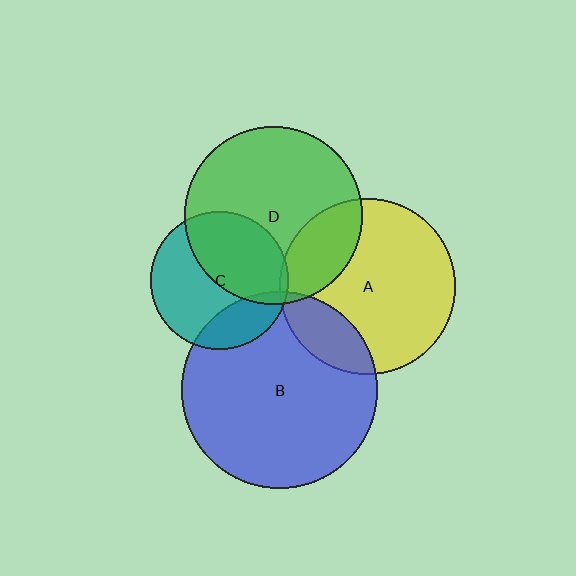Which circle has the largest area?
Circle B (blue).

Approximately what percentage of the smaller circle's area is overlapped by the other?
Approximately 20%.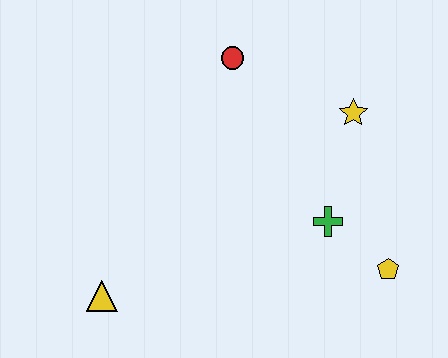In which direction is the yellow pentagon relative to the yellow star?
The yellow pentagon is below the yellow star.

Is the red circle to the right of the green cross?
No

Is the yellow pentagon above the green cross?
No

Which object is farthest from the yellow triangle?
The yellow star is farthest from the yellow triangle.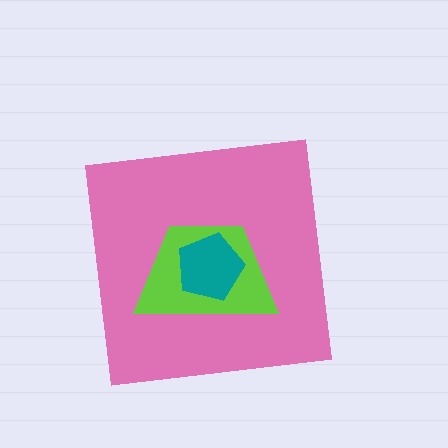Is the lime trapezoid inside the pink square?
Yes.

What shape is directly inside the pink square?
The lime trapezoid.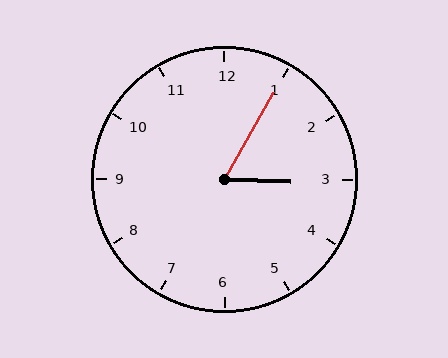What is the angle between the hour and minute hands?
Approximately 62 degrees.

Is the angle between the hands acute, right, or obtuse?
It is acute.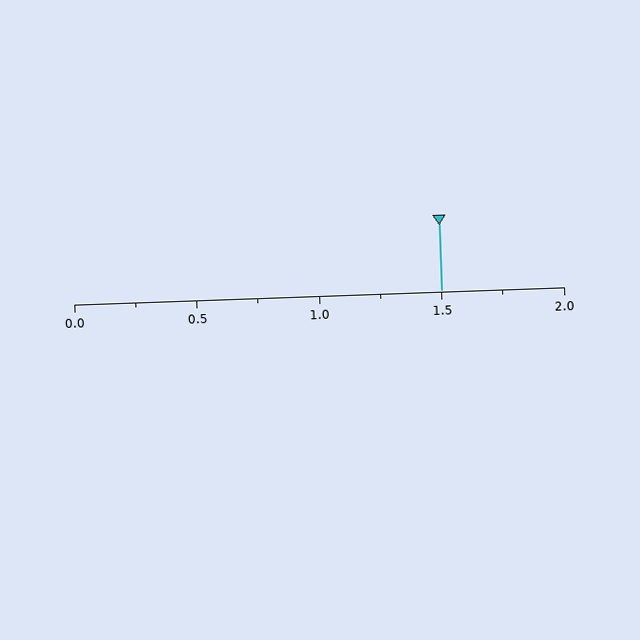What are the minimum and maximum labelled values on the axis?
The axis runs from 0.0 to 2.0.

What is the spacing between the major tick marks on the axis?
The major ticks are spaced 0.5 apart.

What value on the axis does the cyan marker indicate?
The marker indicates approximately 1.5.